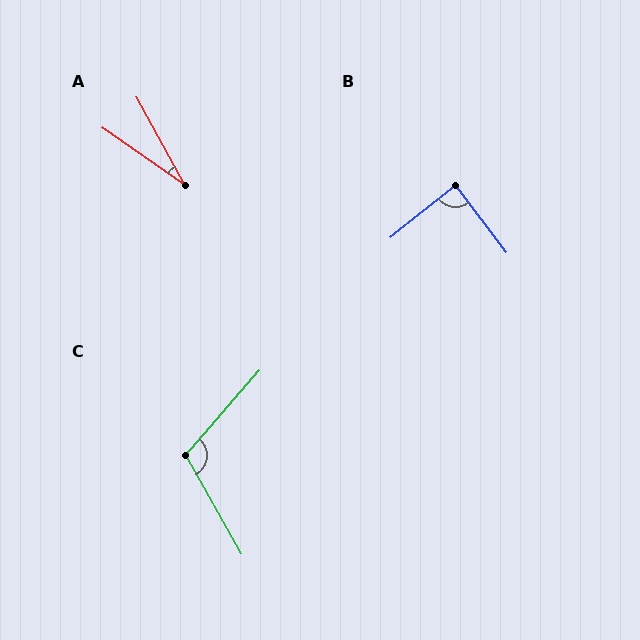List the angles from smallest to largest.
A (26°), B (88°), C (110°).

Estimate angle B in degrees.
Approximately 88 degrees.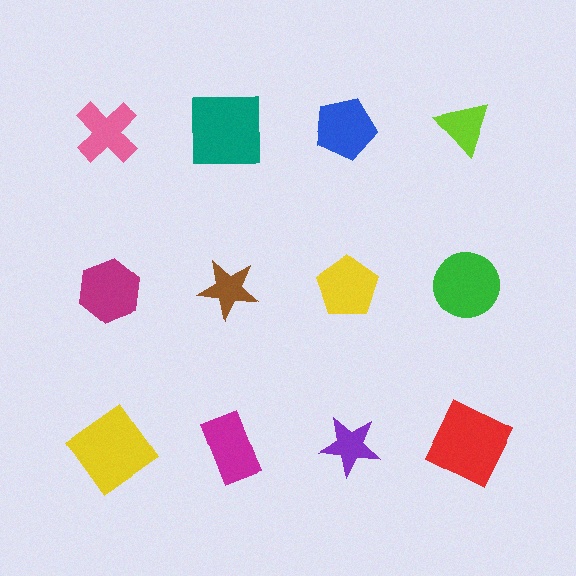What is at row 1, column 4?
A lime triangle.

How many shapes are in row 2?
4 shapes.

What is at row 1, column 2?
A teal square.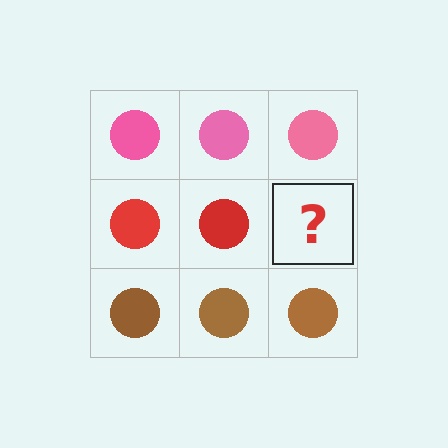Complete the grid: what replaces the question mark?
The question mark should be replaced with a red circle.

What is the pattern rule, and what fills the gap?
The rule is that each row has a consistent color. The gap should be filled with a red circle.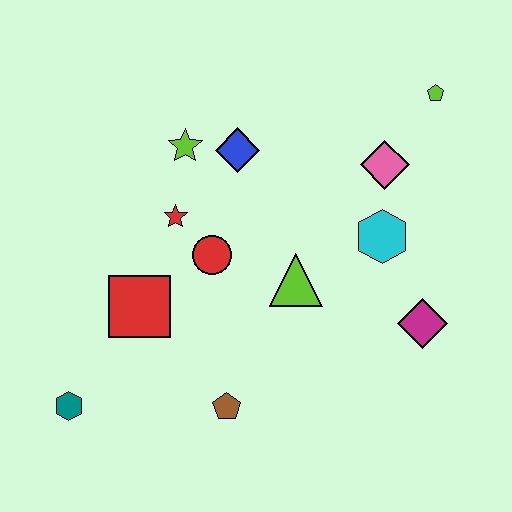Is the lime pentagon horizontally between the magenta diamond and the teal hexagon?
No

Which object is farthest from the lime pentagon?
The teal hexagon is farthest from the lime pentagon.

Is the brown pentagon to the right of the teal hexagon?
Yes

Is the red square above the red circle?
No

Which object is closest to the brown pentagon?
The red square is closest to the brown pentagon.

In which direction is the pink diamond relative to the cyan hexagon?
The pink diamond is above the cyan hexagon.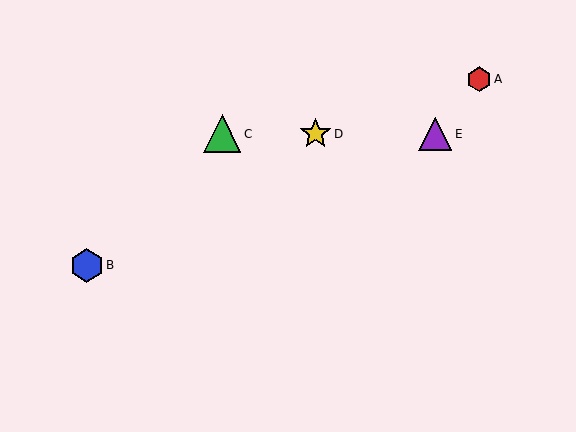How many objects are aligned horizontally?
3 objects (C, D, E) are aligned horizontally.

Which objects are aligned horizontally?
Objects C, D, E are aligned horizontally.